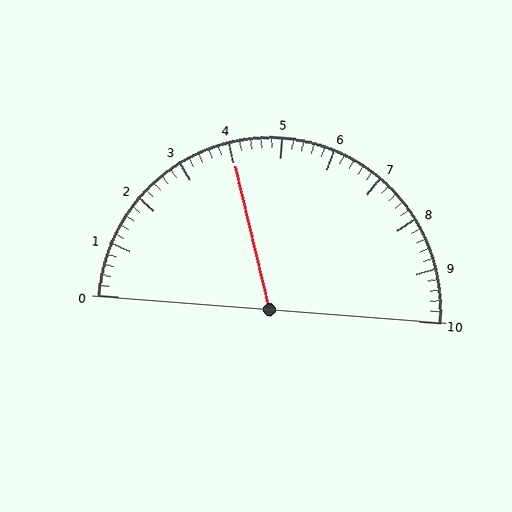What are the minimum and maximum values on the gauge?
The gauge ranges from 0 to 10.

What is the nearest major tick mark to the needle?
The nearest major tick mark is 4.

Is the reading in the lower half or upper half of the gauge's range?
The reading is in the lower half of the range (0 to 10).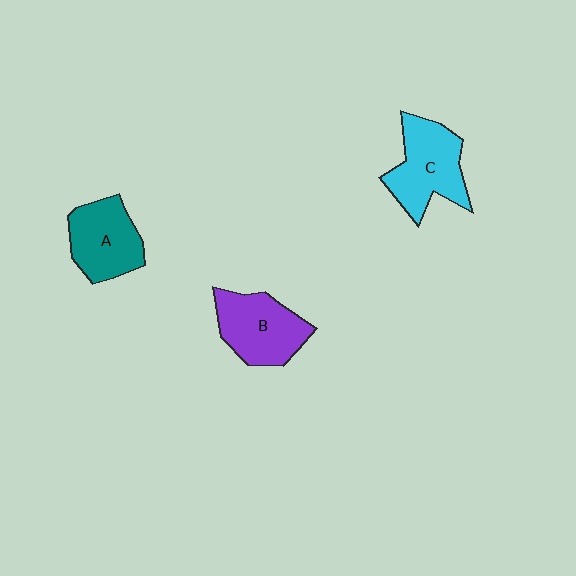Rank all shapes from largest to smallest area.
From largest to smallest: C (cyan), B (purple), A (teal).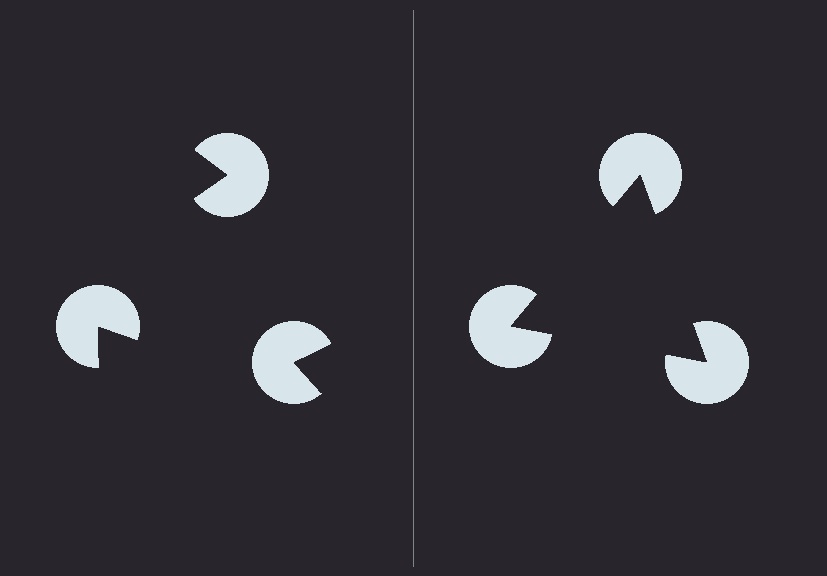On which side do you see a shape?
An illusory triangle appears on the right side. On the left side the wedge cuts are rotated, so no coherent shape forms.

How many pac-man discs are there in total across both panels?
6 — 3 on each side.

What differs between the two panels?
The pac-man discs are positioned identically on both sides; only the wedge orientations differ. On the right they align to a triangle; on the left they are misaligned.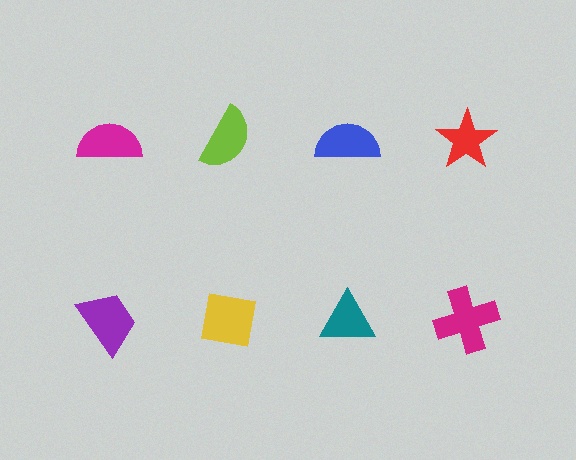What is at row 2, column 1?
A purple trapezoid.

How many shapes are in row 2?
4 shapes.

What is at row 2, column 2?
A yellow square.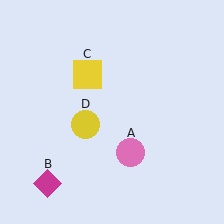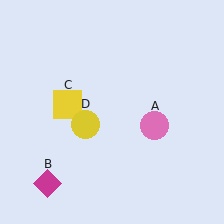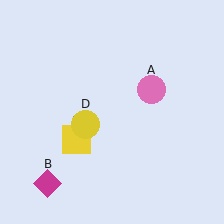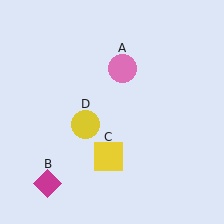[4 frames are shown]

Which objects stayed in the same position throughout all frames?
Magenta diamond (object B) and yellow circle (object D) remained stationary.